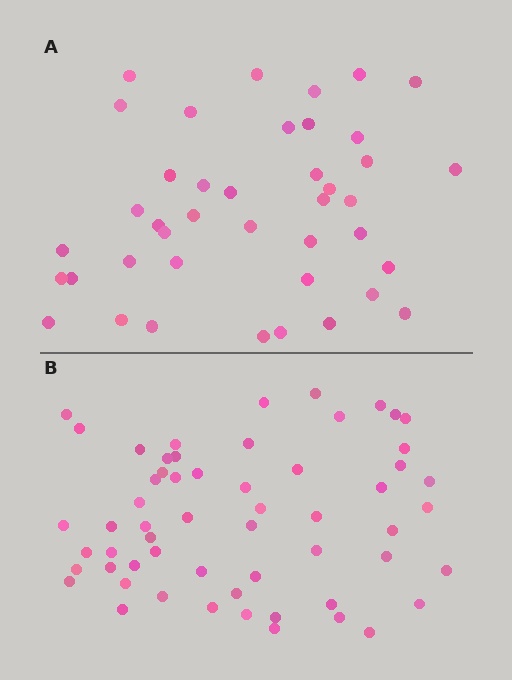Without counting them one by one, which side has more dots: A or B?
Region B (the bottom region) has more dots.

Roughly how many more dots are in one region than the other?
Region B has approximately 15 more dots than region A.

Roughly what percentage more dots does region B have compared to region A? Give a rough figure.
About 40% more.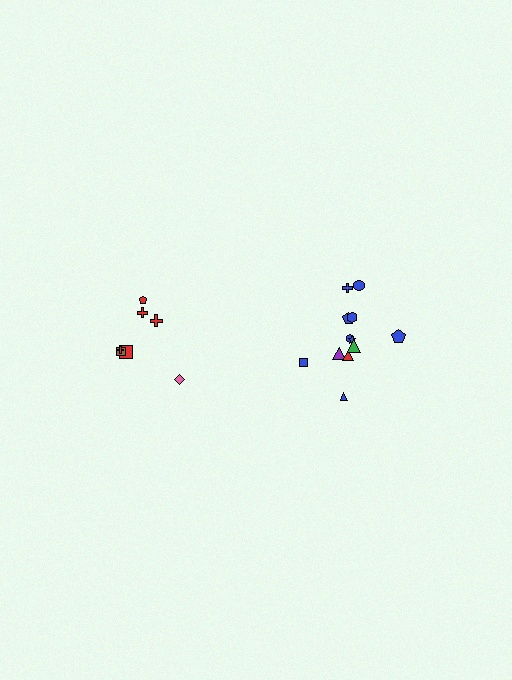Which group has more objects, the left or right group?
The right group.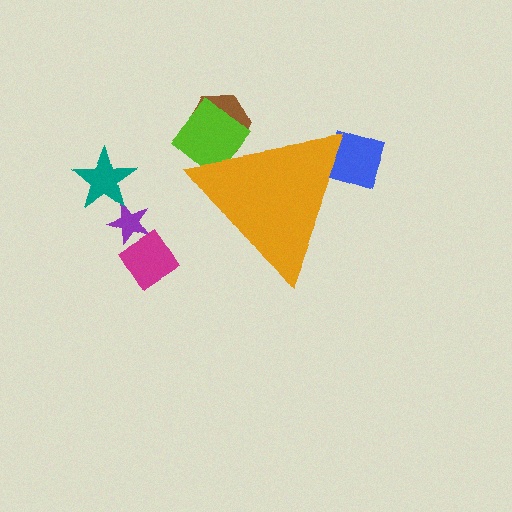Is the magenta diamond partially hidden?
No, the magenta diamond is fully visible.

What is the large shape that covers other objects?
An orange triangle.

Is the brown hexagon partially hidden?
Yes, the brown hexagon is partially hidden behind the orange triangle.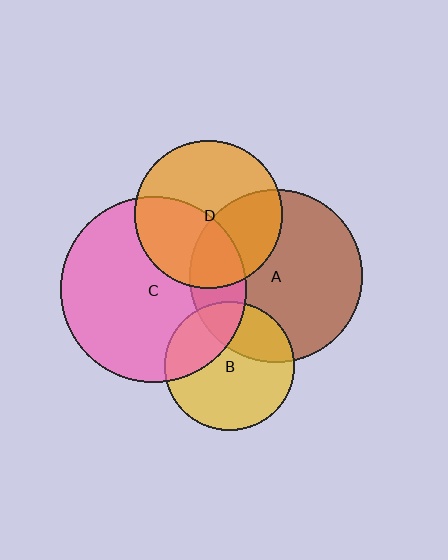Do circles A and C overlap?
Yes.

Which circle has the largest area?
Circle C (pink).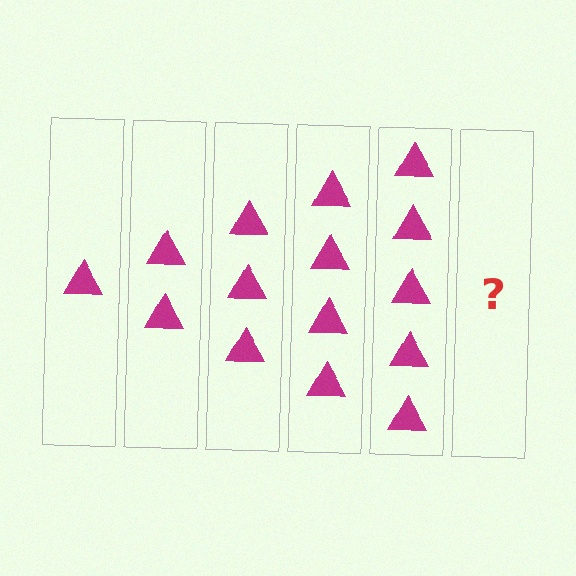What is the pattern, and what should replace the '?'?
The pattern is that each step adds one more triangle. The '?' should be 6 triangles.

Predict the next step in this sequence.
The next step is 6 triangles.